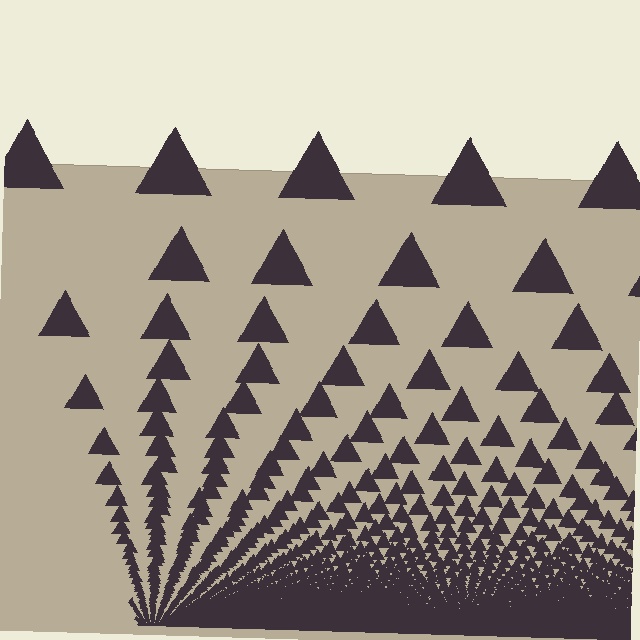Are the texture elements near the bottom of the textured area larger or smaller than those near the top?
Smaller. The gradient is inverted — elements near the bottom are smaller and denser.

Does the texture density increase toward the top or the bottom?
Density increases toward the bottom.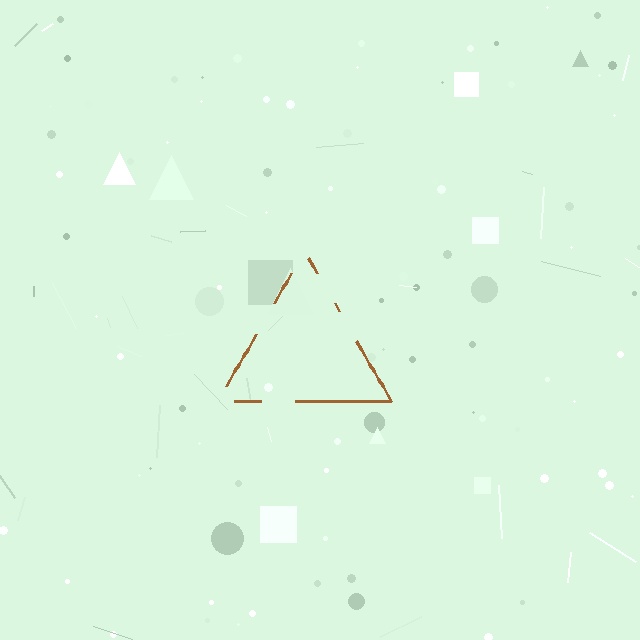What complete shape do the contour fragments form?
The contour fragments form a triangle.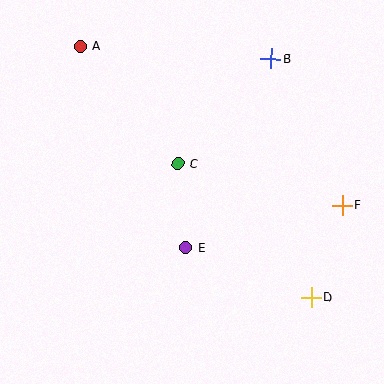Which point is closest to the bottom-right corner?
Point D is closest to the bottom-right corner.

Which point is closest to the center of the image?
Point C at (178, 163) is closest to the center.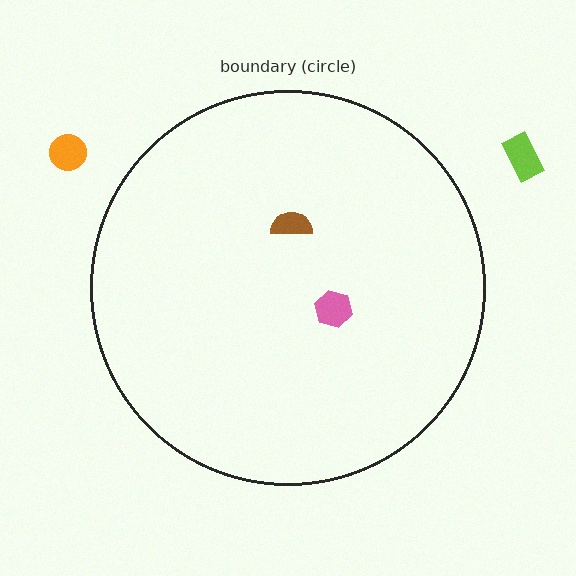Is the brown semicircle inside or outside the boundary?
Inside.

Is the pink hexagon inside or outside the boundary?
Inside.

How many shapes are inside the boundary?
2 inside, 2 outside.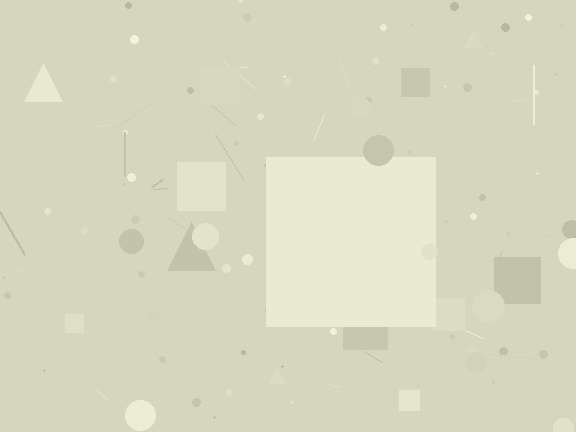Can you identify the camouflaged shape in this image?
The camouflaged shape is a square.